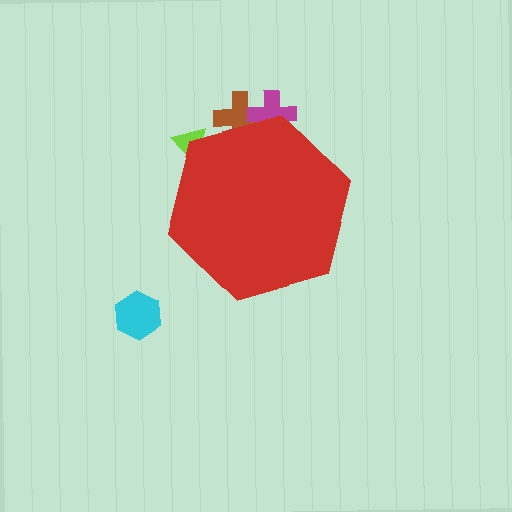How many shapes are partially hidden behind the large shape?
3 shapes are partially hidden.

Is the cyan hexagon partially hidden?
No, the cyan hexagon is fully visible.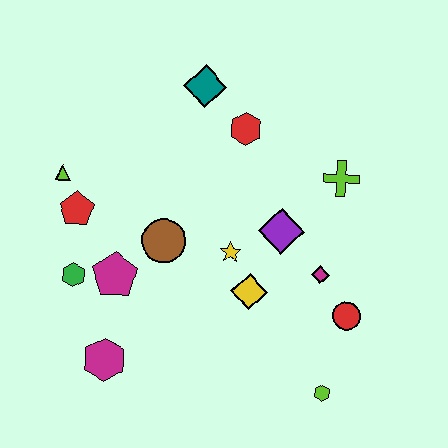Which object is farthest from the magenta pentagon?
The lime cross is farthest from the magenta pentagon.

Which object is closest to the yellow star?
The yellow diamond is closest to the yellow star.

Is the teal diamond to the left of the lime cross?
Yes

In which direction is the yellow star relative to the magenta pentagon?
The yellow star is to the right of the magenta pentagon.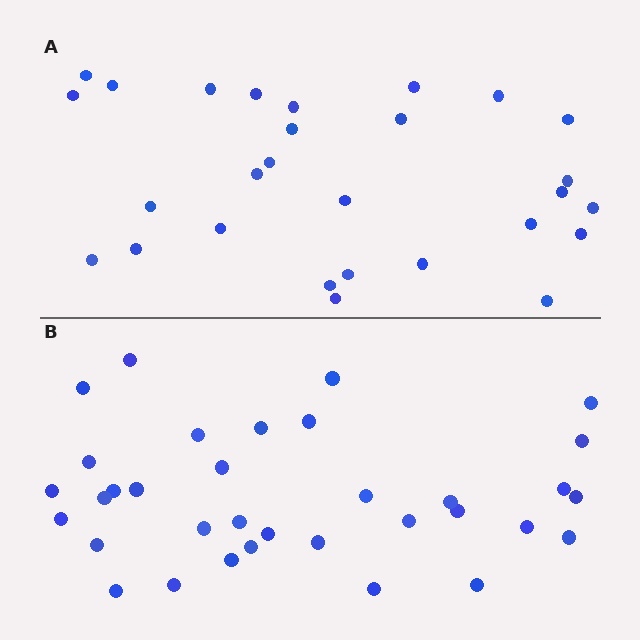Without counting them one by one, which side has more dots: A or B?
Region B (the bottom region) has more dots.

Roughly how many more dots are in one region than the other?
Region B has about 6 more dots than region A.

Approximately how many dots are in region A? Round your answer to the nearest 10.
About 30 dots. (The exact count is 28, which rounds to 30.)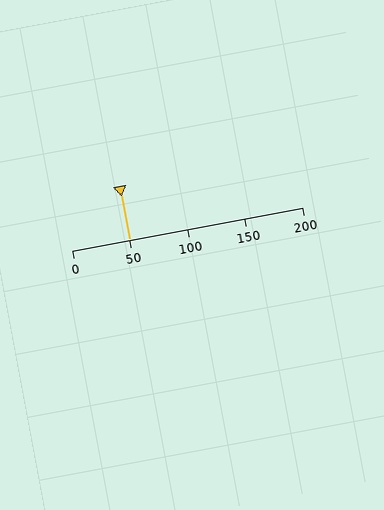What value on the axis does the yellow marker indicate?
The marker indicates approximately 50.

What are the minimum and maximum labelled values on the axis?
The axis runs from 0 to 200.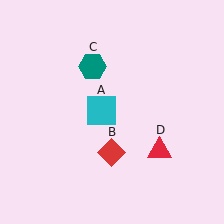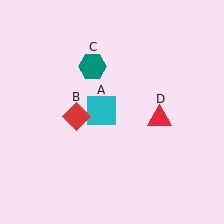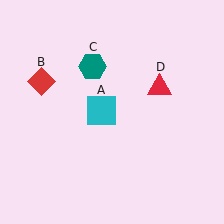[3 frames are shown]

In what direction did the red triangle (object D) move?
The red triangle (object D) moved up.